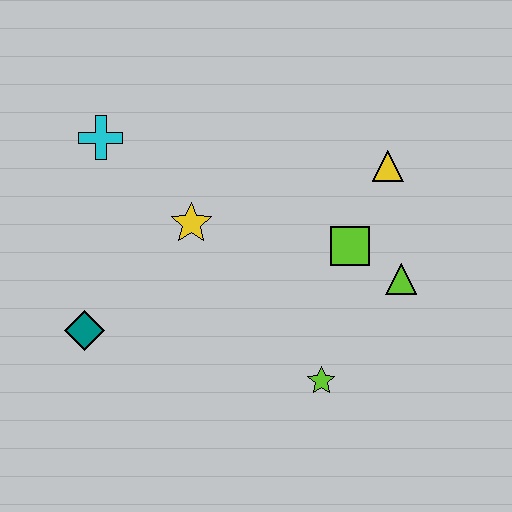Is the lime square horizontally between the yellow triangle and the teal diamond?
Yes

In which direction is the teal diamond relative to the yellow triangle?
The teal diamond is to the left of the yellow triangle.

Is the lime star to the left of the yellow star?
No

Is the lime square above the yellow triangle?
No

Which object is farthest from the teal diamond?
The yellow triangle is farthest from the teal diamond.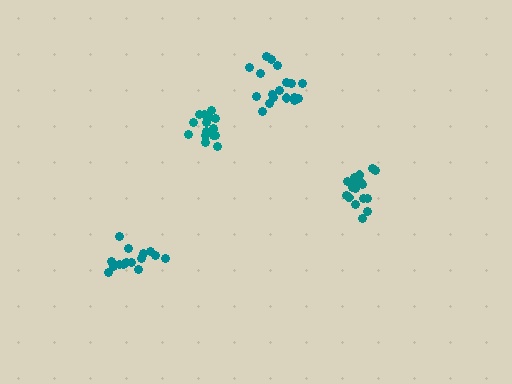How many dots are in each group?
Group 1: 15 dots, Group 2: 17 dots, Group 3: 18 dots, Group 4: 17 dots (67 total).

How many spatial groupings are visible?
There are 4 spatial groupings.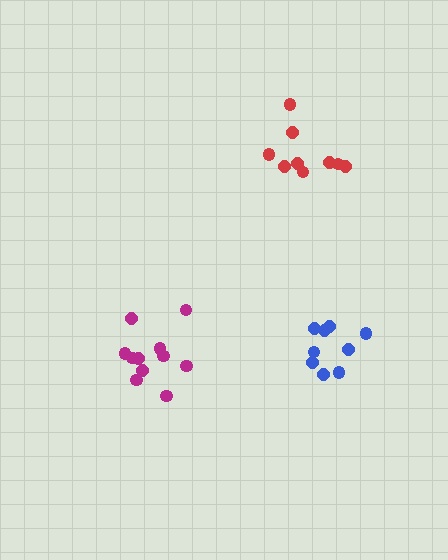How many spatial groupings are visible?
There are 3 spatial groupings.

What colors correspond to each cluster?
The clusters are colored: magenta, blue, red.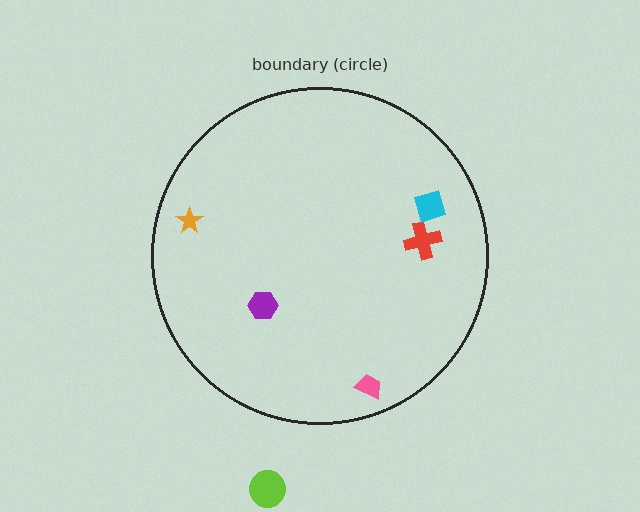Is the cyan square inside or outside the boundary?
Inside.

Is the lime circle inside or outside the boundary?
Outside.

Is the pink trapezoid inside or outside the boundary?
Inside.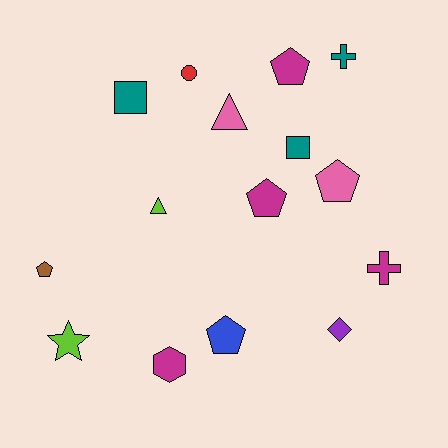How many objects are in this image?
There are 15 objects.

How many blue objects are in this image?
There is 1 blue object.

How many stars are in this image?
There is 1 star.